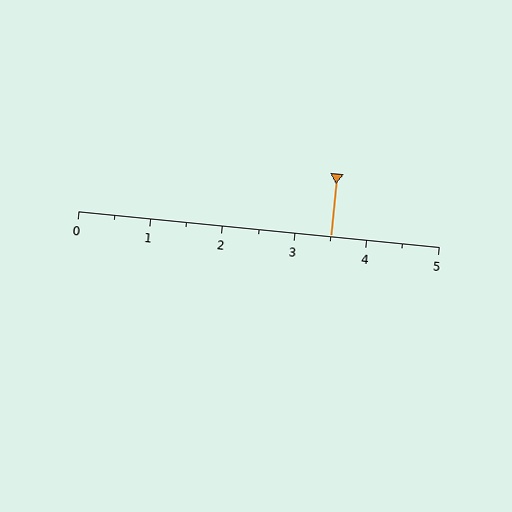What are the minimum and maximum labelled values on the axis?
The axis runs from 0 to 5.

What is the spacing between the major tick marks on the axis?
The major ticks are spaced 1 apart.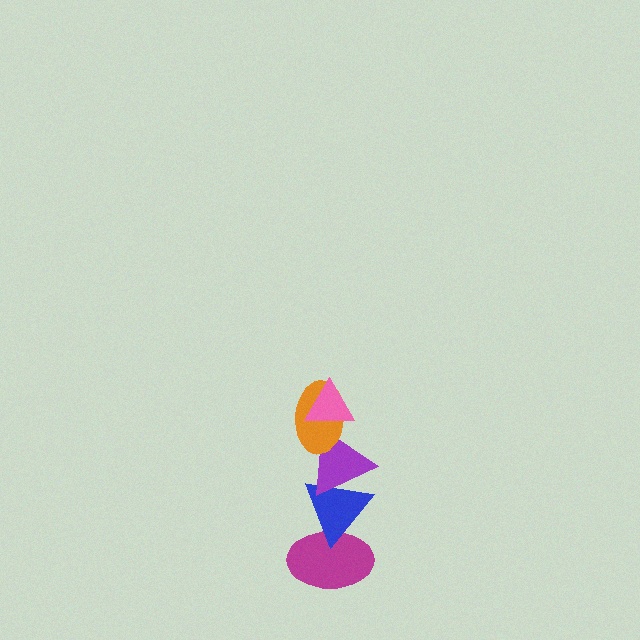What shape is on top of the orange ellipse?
The pink triangle is on top of the orange ellipse.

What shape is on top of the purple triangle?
The orange ellipse is on top of the purple triangle.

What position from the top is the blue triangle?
The blue triangle is 4th from the top.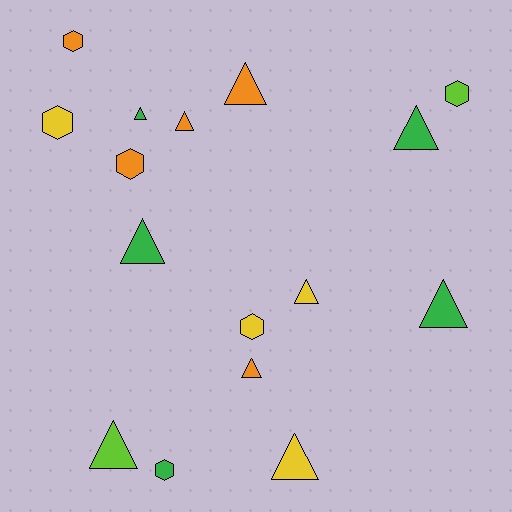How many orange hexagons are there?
There are 2 orange hexagons.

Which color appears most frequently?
Green, with 5 objects.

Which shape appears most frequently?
Triangle, with 10 objects.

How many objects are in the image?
There are 16 objects.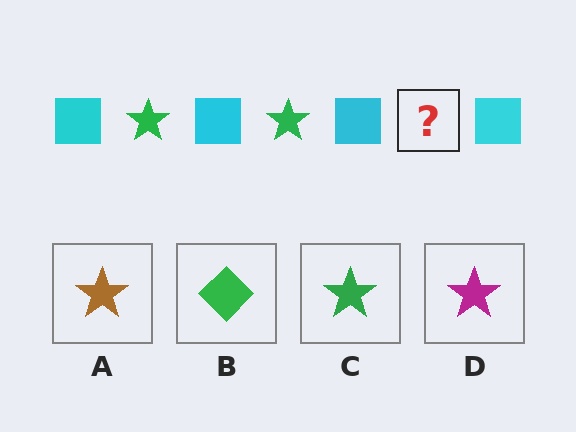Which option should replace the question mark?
Option C.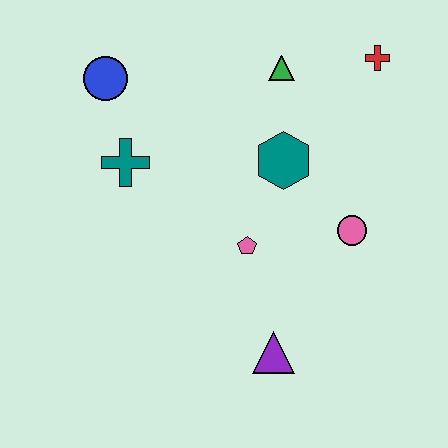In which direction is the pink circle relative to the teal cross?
The pink circle is to the right of the teal cross.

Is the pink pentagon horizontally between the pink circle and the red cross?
No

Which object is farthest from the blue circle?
The purple triangle is farthest from the blue circle.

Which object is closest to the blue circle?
The teal cross is closest to the blue circle.